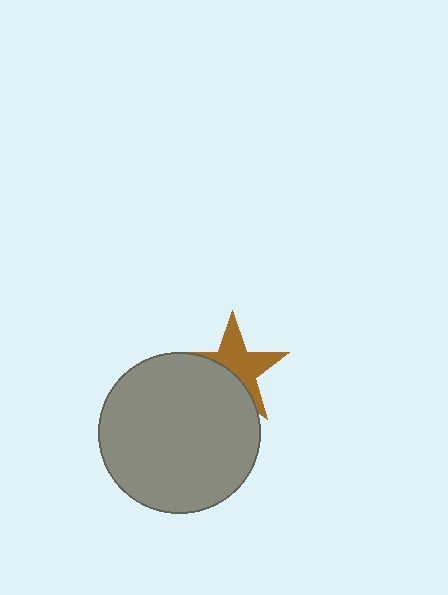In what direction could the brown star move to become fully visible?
The brown star could move up. That would shift it out from behind the gray circle entirely.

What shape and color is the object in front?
The object in front is a gray circle.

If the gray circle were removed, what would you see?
You would see the complete brown star.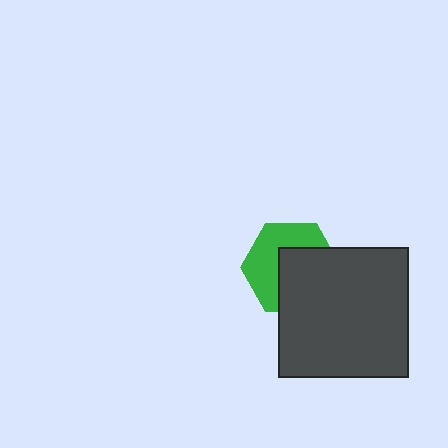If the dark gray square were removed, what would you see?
You would see the complete green hexagon.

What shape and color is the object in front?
The object in front is a dark gray square.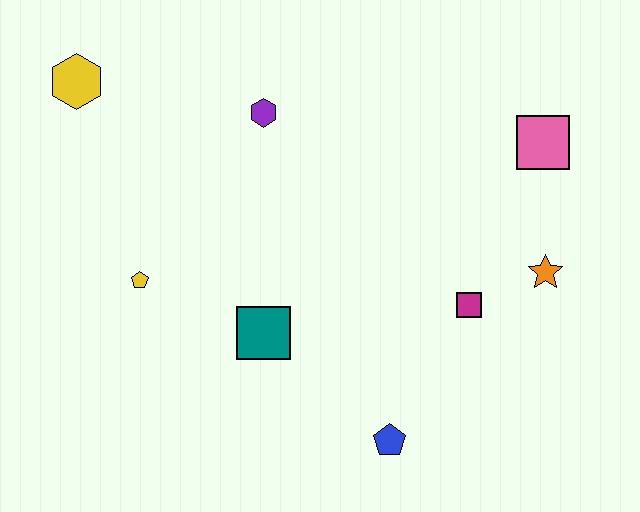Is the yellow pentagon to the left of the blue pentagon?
Yes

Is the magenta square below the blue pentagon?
No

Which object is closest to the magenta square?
The orange star is closest to the magenta square.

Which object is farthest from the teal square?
The pink square is farthest from the teal square.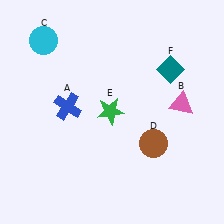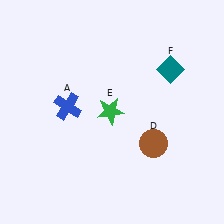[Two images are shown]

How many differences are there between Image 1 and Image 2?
There are 2 differences between the two images.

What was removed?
The cyan circle (C), the pink triangle (B) were removed in Image 2.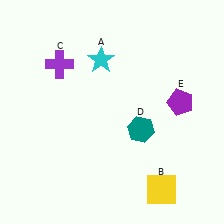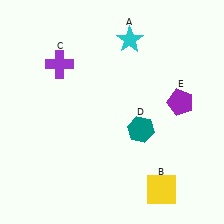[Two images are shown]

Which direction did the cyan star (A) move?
The cyan star (A) moved right.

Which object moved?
The cyan star (A) moved right.